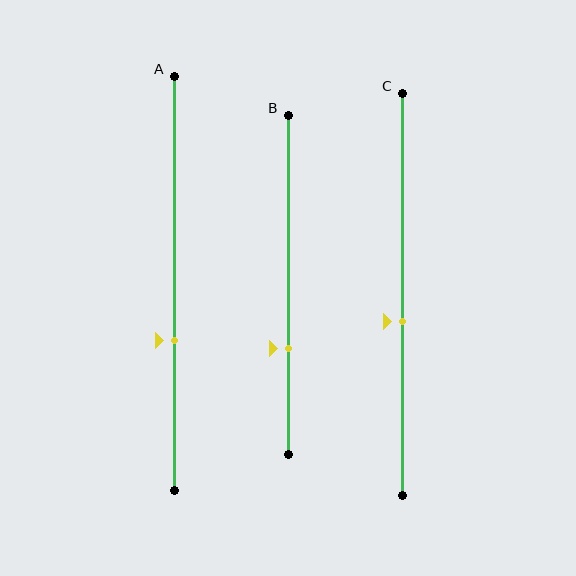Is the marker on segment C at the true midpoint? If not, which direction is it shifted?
No, the marker on segment C is shifted downward by about 7% of the segment length.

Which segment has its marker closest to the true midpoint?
Segment C has its marker closest to the true midpoint.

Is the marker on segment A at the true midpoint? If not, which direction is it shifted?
No, the marker on segment A is shifted downward by about 14% of the segment length.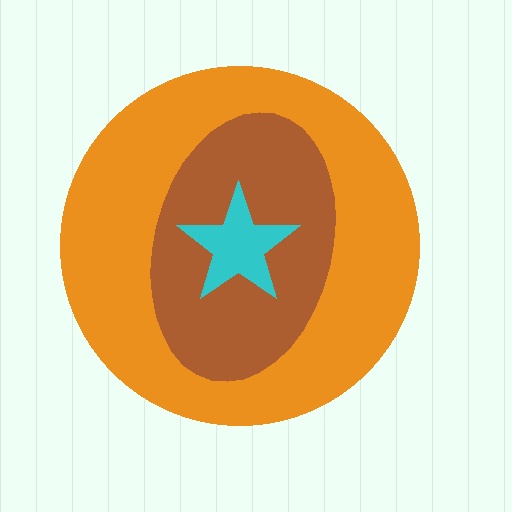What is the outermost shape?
The orange circle.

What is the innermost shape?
The cyan star.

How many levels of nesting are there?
3.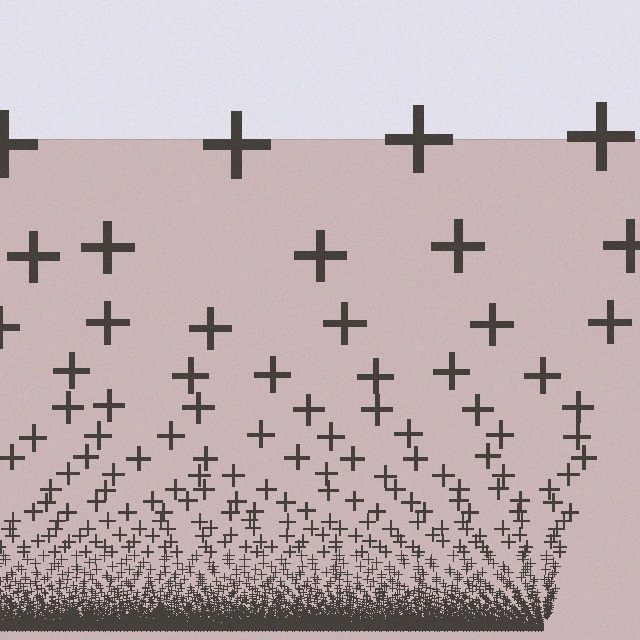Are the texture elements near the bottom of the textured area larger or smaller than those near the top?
Smaller. The gradient is inverted — elements near the bottom are smaller and denser.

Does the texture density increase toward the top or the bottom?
Density increases toward the bottom.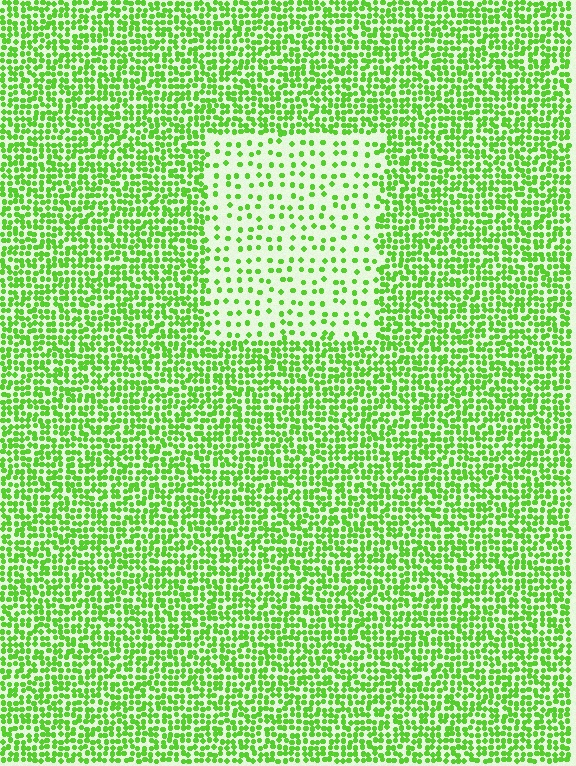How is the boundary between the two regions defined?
The boundary is defined by a change in element density (approximately 2.7x ratio). All elements are the same color, size, and shape.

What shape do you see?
I see a rectangle.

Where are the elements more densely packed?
The elements are more densely packed outside the rectangle boundary.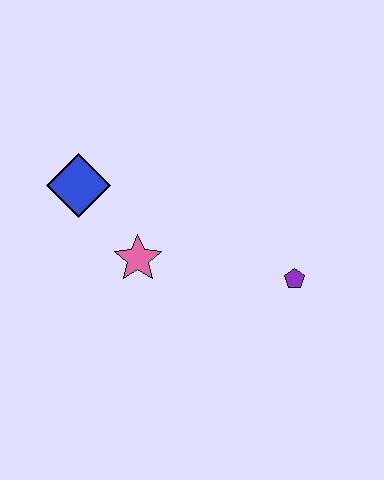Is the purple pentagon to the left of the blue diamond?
No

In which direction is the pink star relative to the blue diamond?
The pink star is below the blue diamond.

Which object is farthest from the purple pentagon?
The blue diamond is farthest from the purple pentagon.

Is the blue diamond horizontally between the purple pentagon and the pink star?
No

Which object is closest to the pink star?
The blue diamond is closest to the pink star.